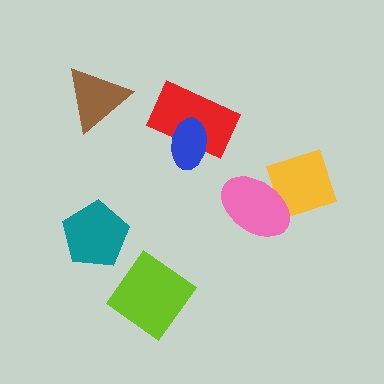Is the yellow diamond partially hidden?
Yes, it is partially covered by another shape.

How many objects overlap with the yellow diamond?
1 object overlaps with the yellow diamond.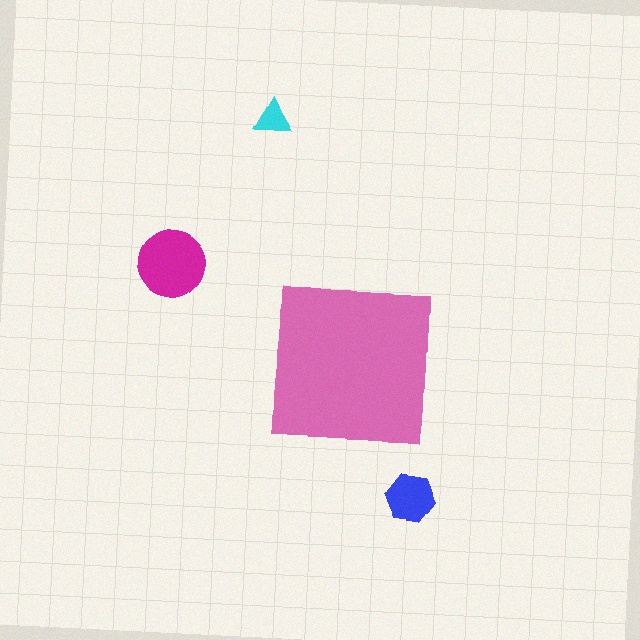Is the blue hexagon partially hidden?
No, the blue hexagon is fully visible.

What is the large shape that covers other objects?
A pink square.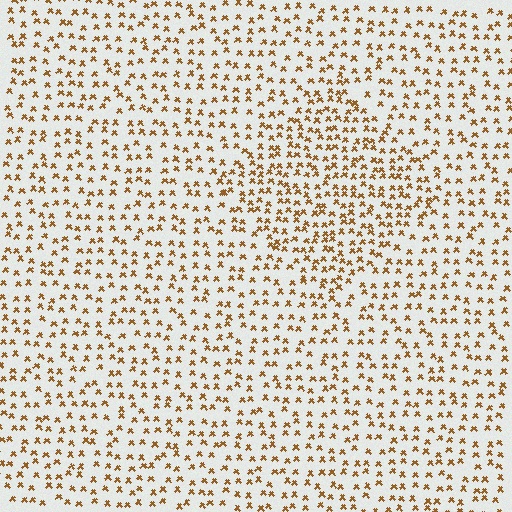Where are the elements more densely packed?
The elements are more densely packed inside the diamond boundary.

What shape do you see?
I see a diamond.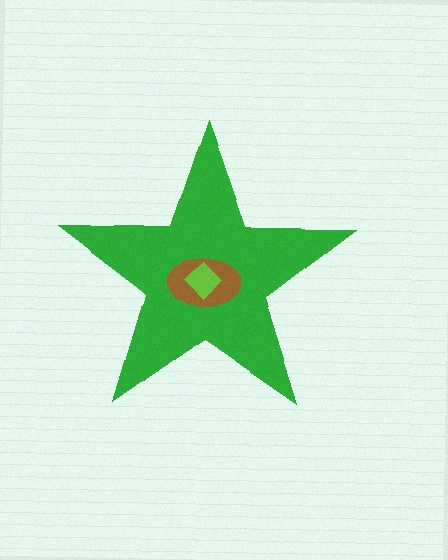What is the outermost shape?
The green star.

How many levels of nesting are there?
3.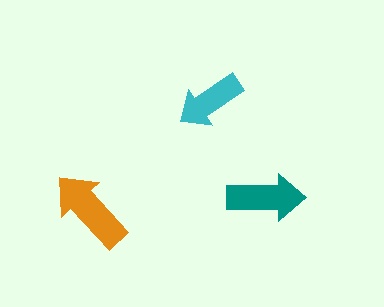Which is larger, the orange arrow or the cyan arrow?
The orange one.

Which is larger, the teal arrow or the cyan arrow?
The teal one.